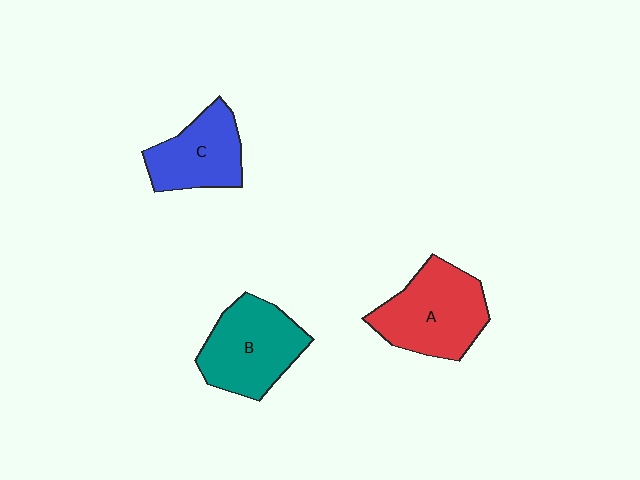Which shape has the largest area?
Shape A (red).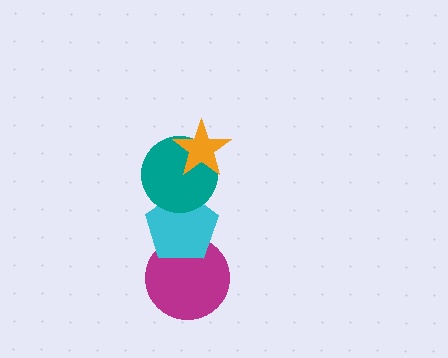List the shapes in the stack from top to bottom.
From top to bottom: the orange star, the teal circle, the cyan pentagon, the magenta circle.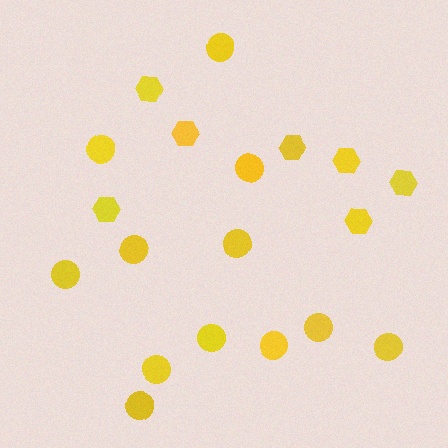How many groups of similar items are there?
There are 2 groups: one group of circles (12) and one group of hexagons (7).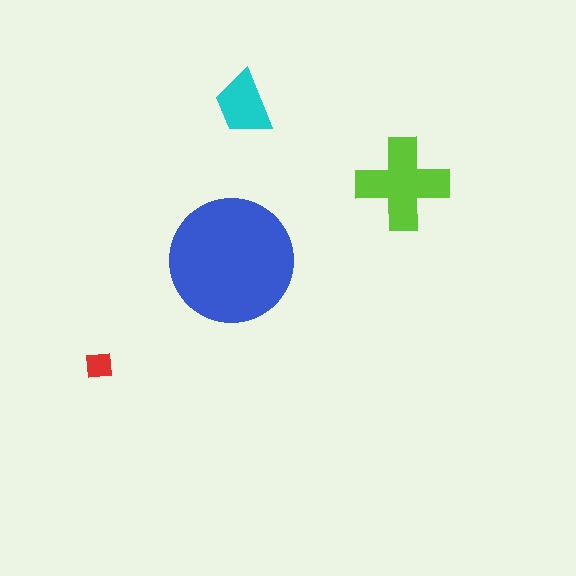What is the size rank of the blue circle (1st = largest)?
1st.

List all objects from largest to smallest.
The blue circle, the lime cross, the cyan trapezoid, the red square.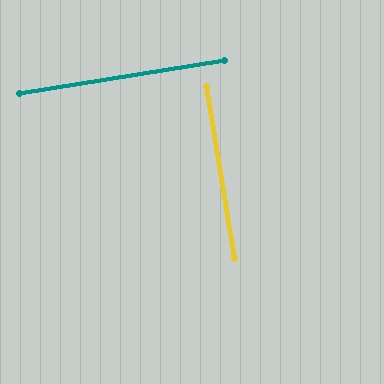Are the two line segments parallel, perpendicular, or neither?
Perpendicular — they meet at approximately 90°.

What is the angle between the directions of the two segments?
Approximately 90 degrees.